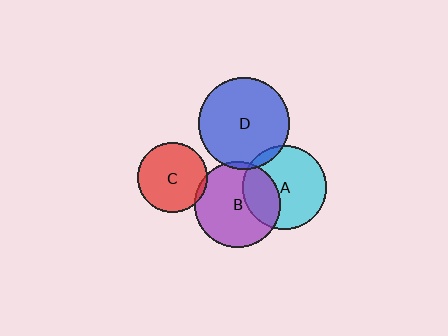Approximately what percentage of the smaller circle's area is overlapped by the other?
Approximately 5%.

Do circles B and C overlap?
Yes.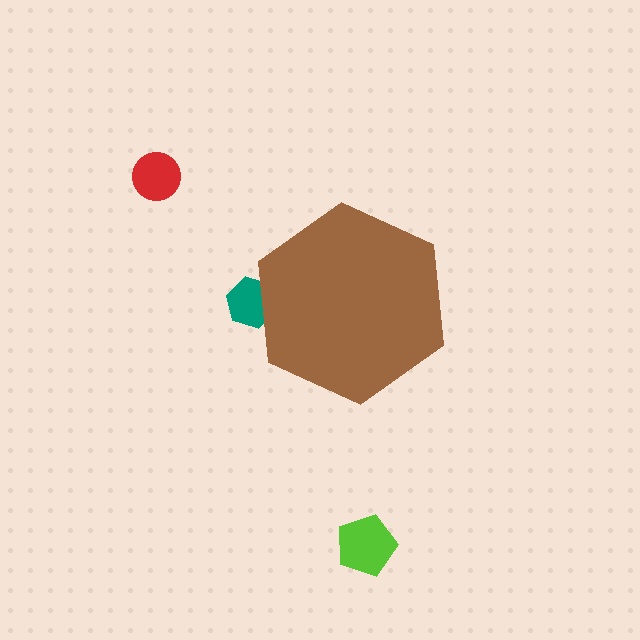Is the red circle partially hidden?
No, the red circle is fully visible.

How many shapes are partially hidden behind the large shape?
1 shape is partially hidden.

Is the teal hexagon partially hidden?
Yes, the teal hexagon is partially hidden behind the brown hexagon.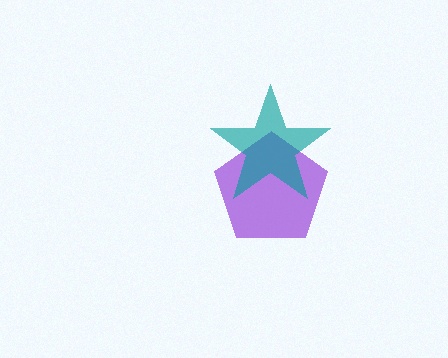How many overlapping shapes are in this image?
There are 2 overlapping shapes in the image.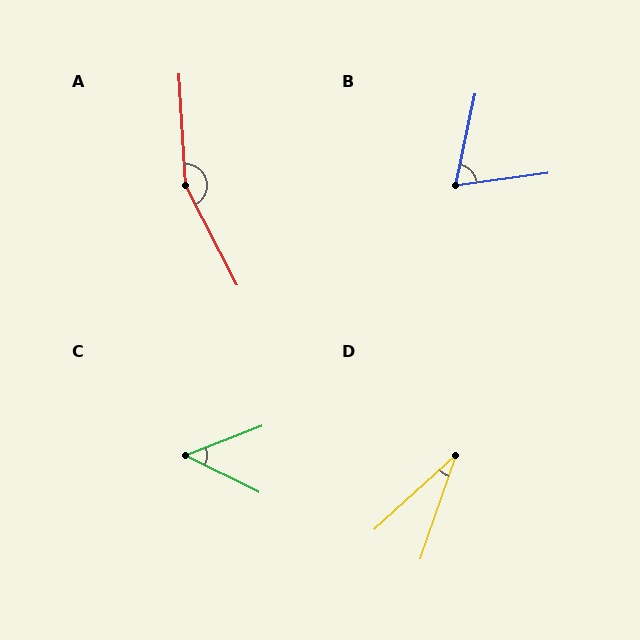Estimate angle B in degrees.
Approximately 70 degrees.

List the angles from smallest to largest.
D (29°), C (48°), B (70°), A (156°).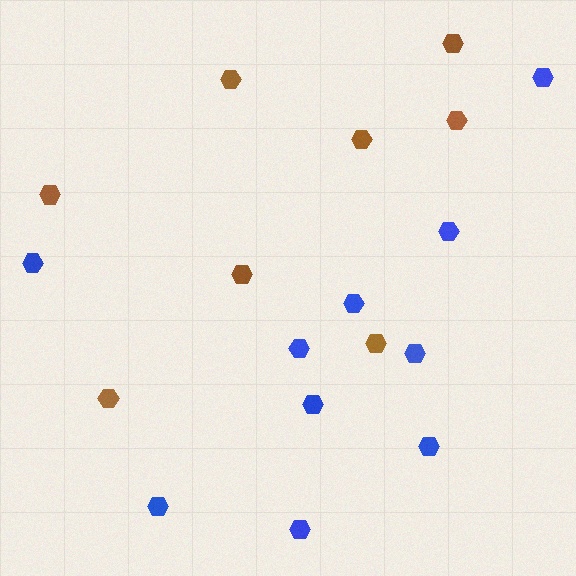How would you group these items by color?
There are 2 groups: one group of blue hexagons (10) and one group of brown hexagons (8).